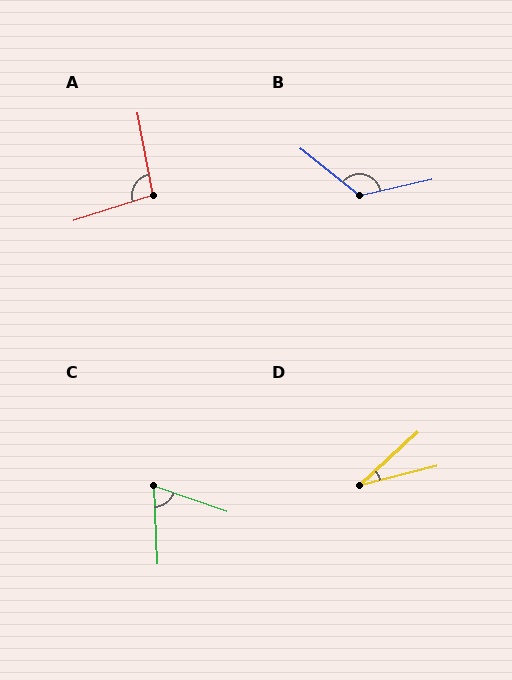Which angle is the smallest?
D, at approximately 29 degrees.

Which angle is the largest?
B, at approximately 129 degrees.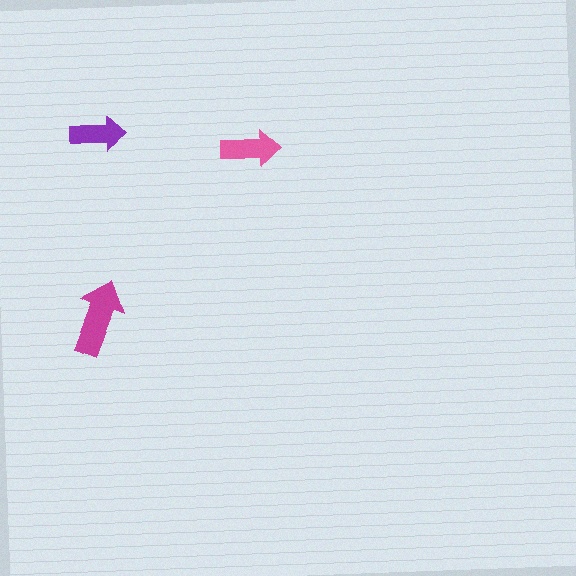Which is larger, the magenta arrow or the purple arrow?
The magenta one.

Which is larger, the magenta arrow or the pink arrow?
The magenta one.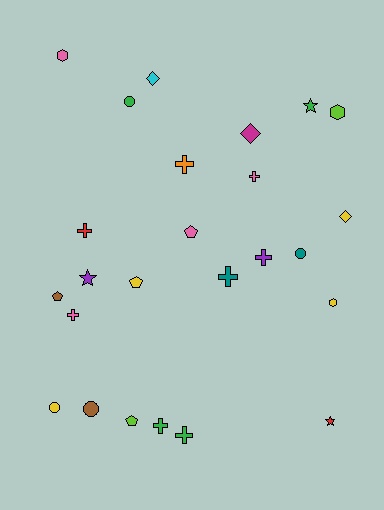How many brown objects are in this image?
There are 2 brown objects.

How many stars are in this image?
There are 3 stars.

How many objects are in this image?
There are 25 objects.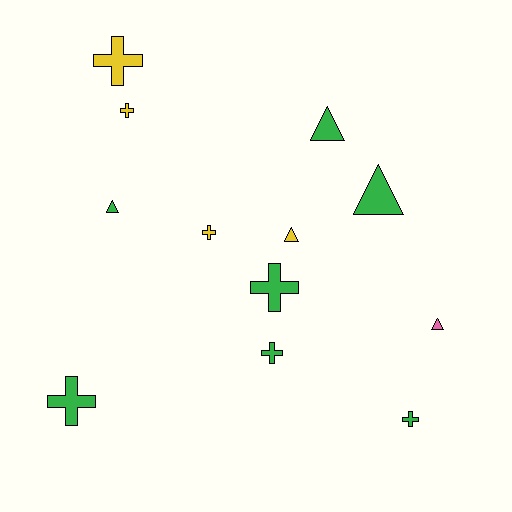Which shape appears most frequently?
Cross, with 7 objects.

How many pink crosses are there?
There are no pink crosses.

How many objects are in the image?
There are 12 objects.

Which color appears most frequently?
Green, with 7 objects.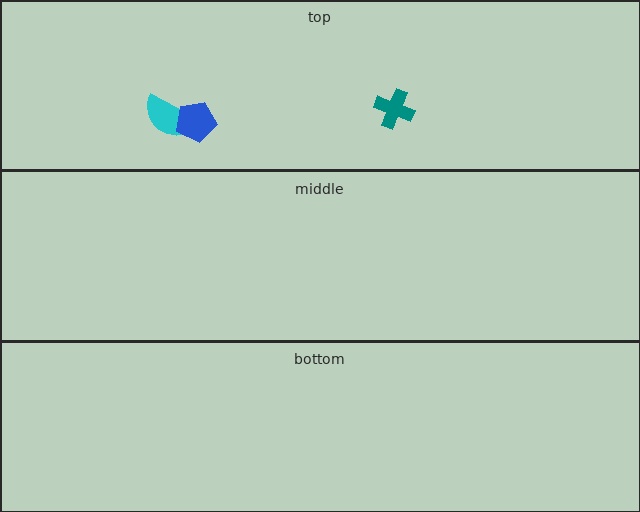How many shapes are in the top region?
3.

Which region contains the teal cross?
The top region.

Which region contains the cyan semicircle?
The top region.